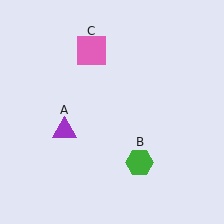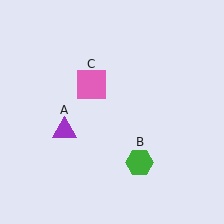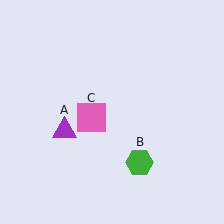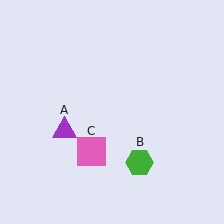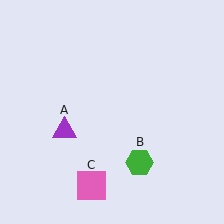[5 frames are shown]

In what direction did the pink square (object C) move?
The pink square (object C) moved down.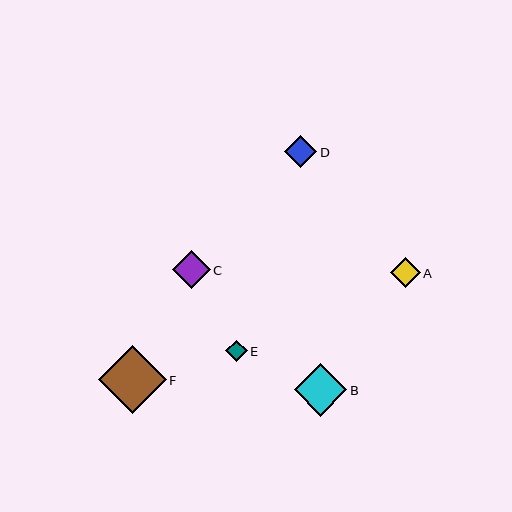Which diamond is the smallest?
Diamond E is the smallest with a size of approximately 21 pixels.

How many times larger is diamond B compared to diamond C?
Diamond B is approximately 1.4 times the size of diamond C.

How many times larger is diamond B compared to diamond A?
Diamond B is approximately 1.8 times the size of diamond A.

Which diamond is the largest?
Diamond F is the largest with a size of approximately 67 pixels.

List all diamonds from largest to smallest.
From largest to smallest: F, B, C, D, A, E.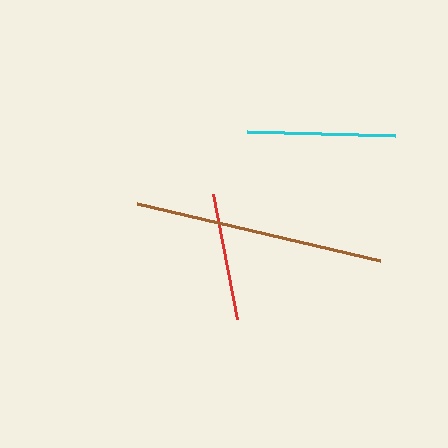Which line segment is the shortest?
The red line is the shortest at approximately 128 pixels.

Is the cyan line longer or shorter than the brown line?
The brown line is longer than the cyan line.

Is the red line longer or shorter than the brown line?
The brown line is longer than the red line.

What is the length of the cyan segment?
The cyan segment is approximately 148 pixels long.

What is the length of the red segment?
The red segment is approximately 128 pixels long.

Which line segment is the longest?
The brown line is the longest at approximately 249 pixels.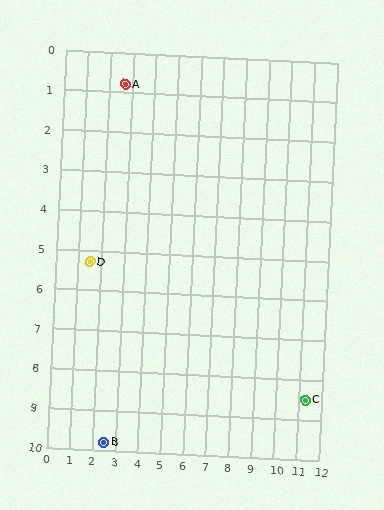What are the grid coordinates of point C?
Point C is at approximately (11.3, 8.5).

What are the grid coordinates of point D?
Point D is at approximately (1.5, 5.3).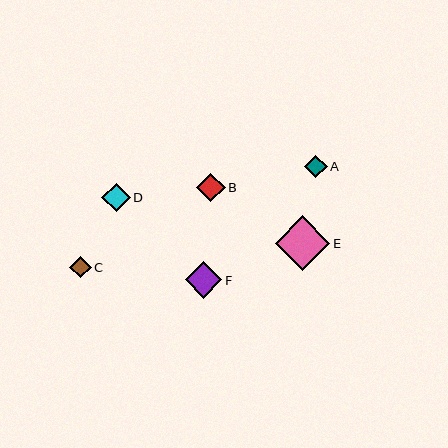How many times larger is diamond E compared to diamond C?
Diamond E is approximately 2.6 times the size of diamond C.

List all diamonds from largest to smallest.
From largest to smallest: E, F, D, B, A, C.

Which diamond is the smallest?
Diamond C is the smallest with a size of approximately 21 pixels.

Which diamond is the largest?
Diamond E is the largest with a size of approximately 55 pixels.